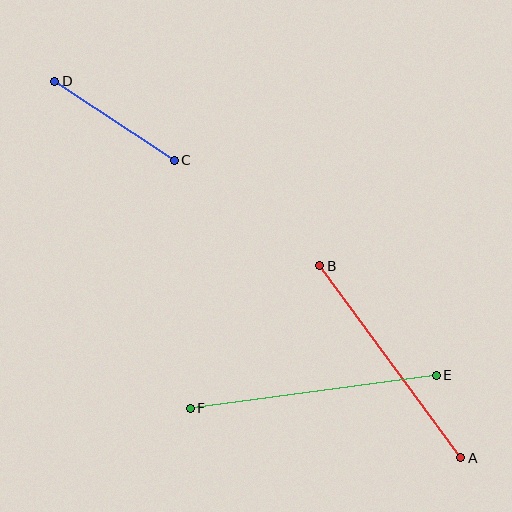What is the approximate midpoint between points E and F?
The midpoint is at approximately (313, 392) pixels.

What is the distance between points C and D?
The distance is approximately 143 pixels.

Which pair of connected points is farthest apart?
Points E and F are farthest apart.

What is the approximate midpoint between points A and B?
The midpoint is at approximately (390, 362) pixels.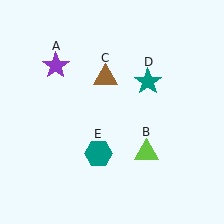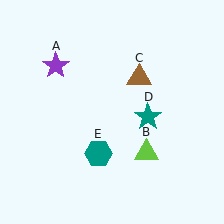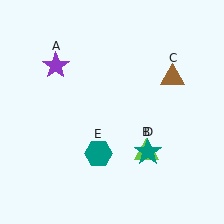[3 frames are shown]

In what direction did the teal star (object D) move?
The teal star (object D) moved down.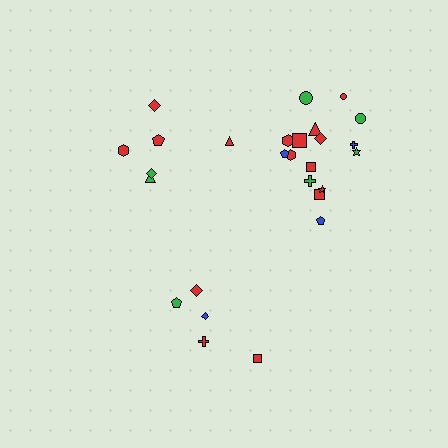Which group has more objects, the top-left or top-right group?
The top-right group.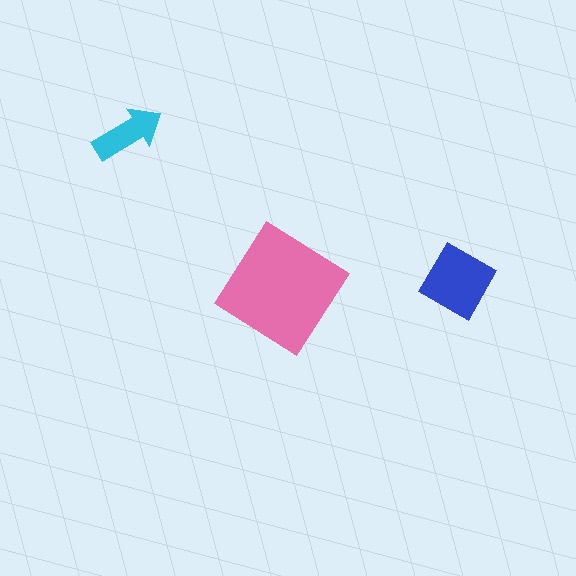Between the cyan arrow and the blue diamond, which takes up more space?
The blue diamond.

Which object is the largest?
The pink diamond.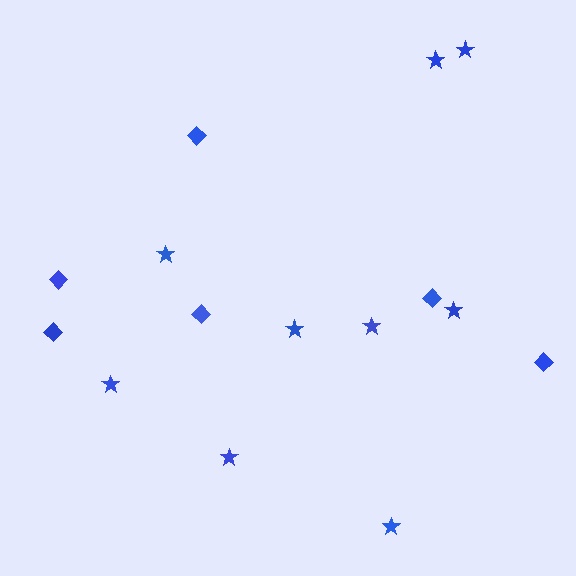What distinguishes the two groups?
There are 2 groups: one group of stars (9) and one group of diamonds (6).